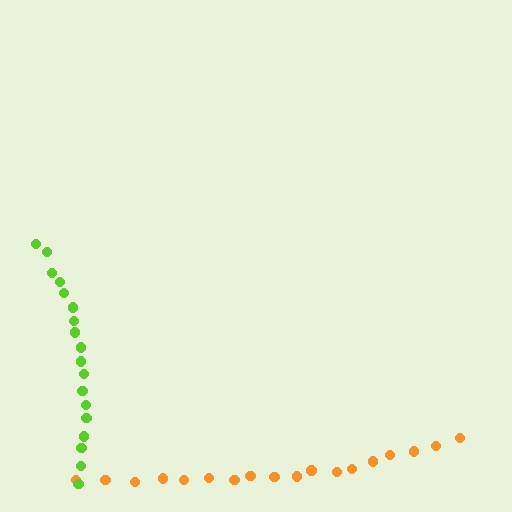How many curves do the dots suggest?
There are 2 distinct paths.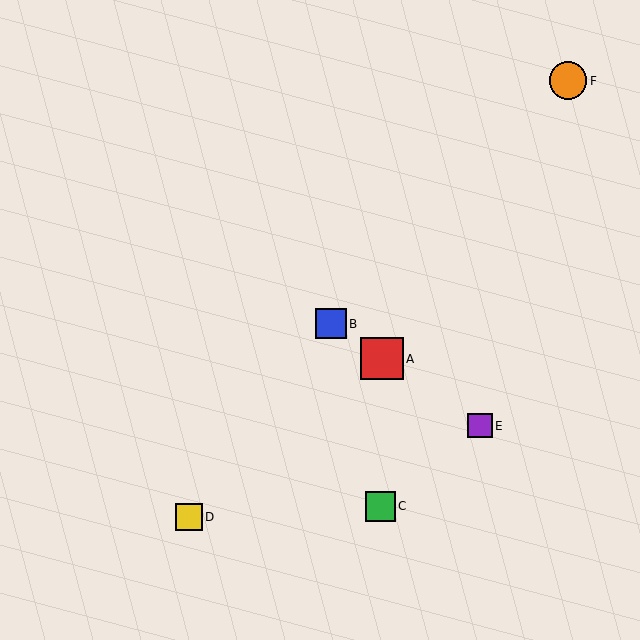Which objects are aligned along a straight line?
Objects A, B, E are aligned along a straight line.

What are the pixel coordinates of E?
Object E is at (480, 426).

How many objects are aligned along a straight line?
3 objects (A, B, E) are aligned along a straight line.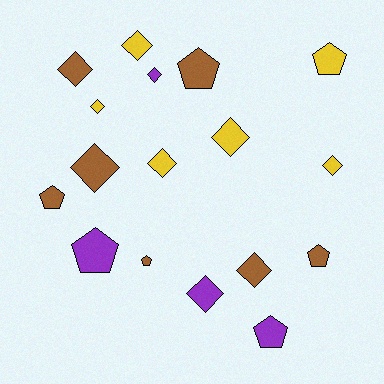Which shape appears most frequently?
Diamond, with 10 objects.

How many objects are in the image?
There are 17 objects.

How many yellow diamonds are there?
There are 5 yellow diamonds.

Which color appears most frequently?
Brown, with 7 objects.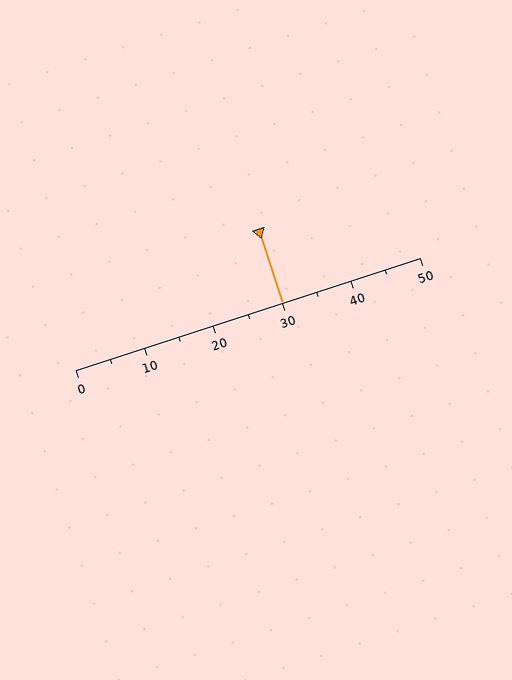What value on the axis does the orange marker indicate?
The marker indicates approximately 30.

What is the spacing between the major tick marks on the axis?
The major ticks are spaced 10 apart.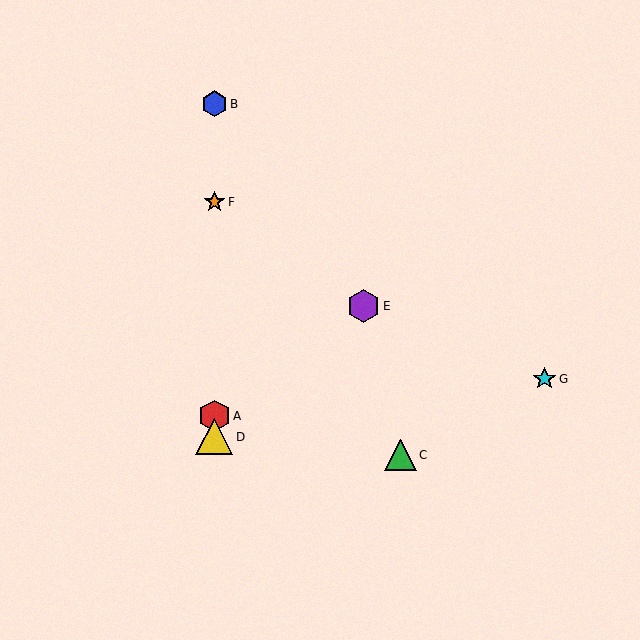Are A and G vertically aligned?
No, A is at x≈214 and G is at x≈545.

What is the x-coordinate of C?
Object C is at x≈400.